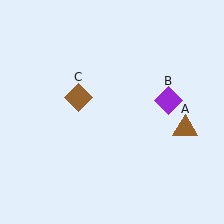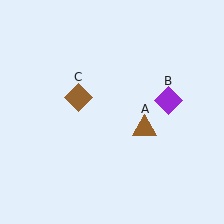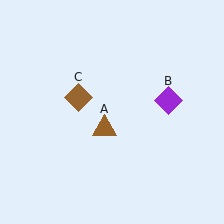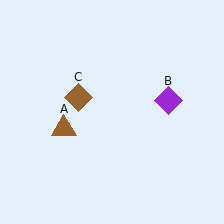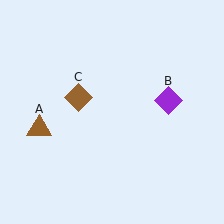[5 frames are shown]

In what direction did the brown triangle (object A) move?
The brown triangle (object A) moved left.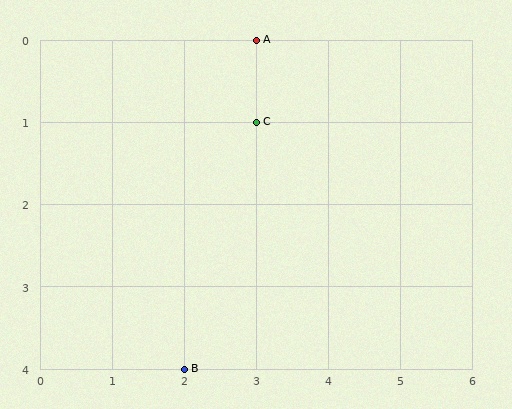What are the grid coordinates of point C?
Point C is at grid coordinates (3, 1).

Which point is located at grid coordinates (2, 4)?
Point B is at (2, 4).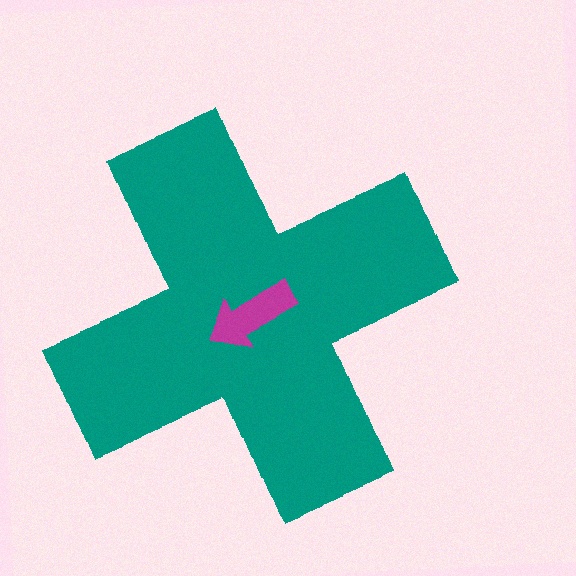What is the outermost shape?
The teal cross.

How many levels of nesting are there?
2.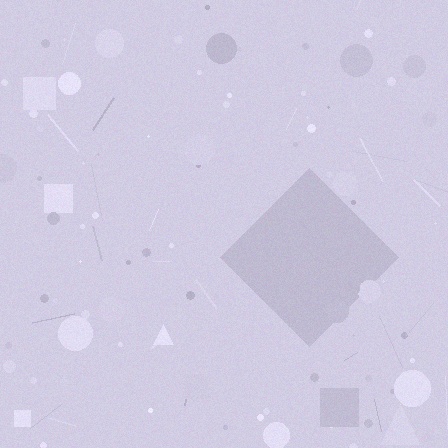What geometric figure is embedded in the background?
A diamond is embedded in the background.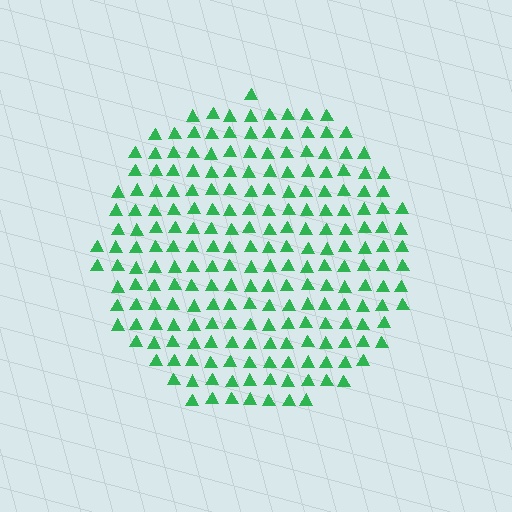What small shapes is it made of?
It is made of small triangles.